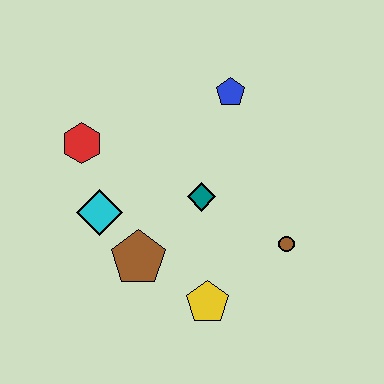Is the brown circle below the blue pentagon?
Yes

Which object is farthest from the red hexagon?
The brown circle is farthest from the red hexagon.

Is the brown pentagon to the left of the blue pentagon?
Yes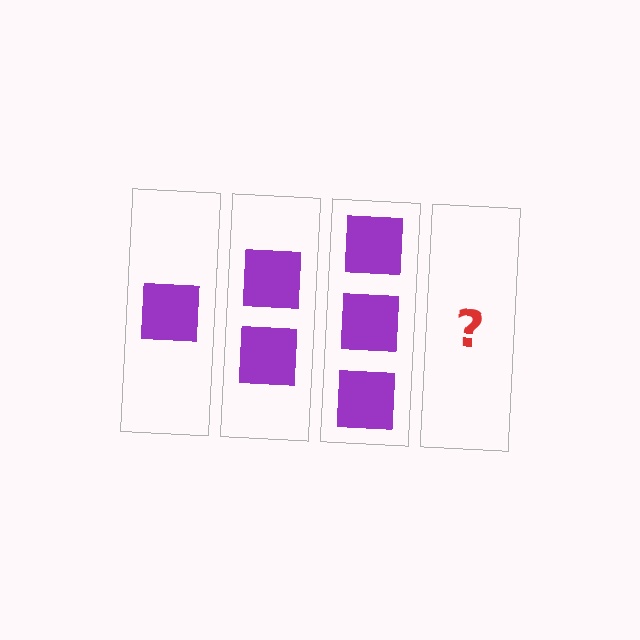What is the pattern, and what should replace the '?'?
The pattern is that each step adds one more square. The '?' should be 4 squares.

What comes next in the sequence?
The next element should be 4 squares.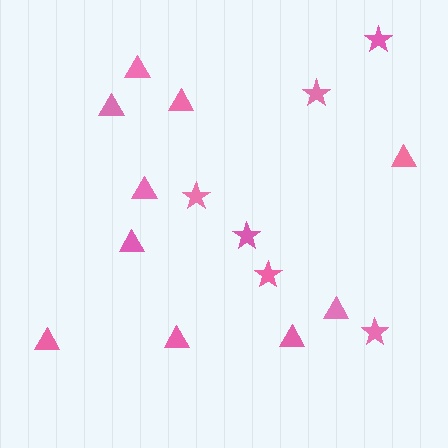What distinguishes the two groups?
There are 2 groups: one group of stars (6) and one group of triangles (10).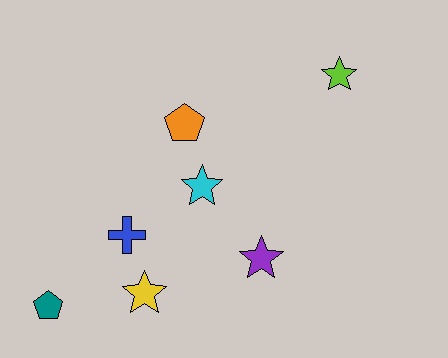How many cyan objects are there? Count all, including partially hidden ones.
There is 1 cyan object.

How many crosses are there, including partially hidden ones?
There is 1 cross.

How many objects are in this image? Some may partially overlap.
There are 7 objects.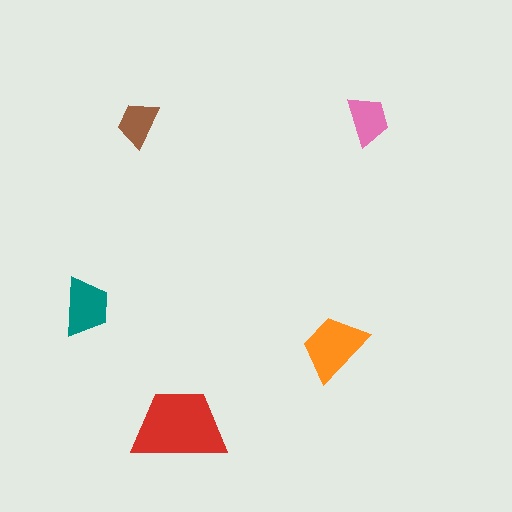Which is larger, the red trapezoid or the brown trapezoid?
The red one.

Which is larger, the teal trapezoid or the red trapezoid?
The red one.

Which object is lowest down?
The red trapezoid is bottommost.